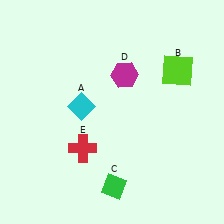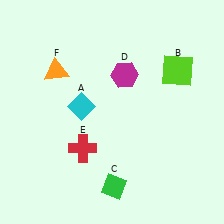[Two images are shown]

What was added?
An orange triangle (F) was added in Image 2.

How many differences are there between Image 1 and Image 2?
There is 1 difference between the two images.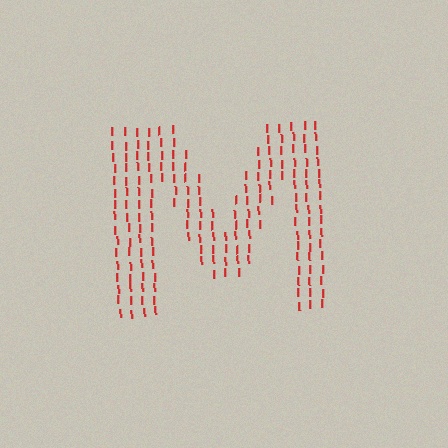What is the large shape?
The large shape is the letter M.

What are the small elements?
The small elements are letter I's.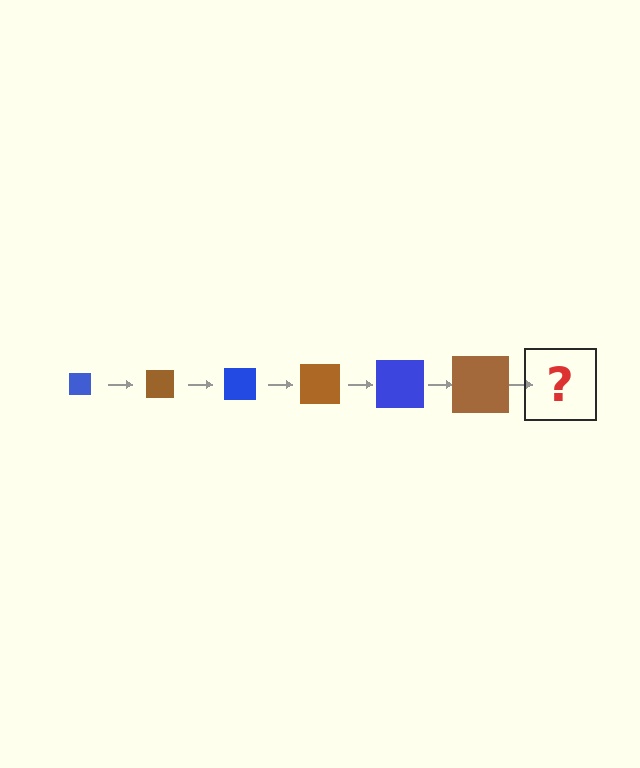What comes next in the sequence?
The next element should be a blue square, larger than the previous one.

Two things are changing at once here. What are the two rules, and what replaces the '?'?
The two rules are that the square grows larger each step and the color cycles through blue and brown. The '?' should be a blue square, larger than the previous one.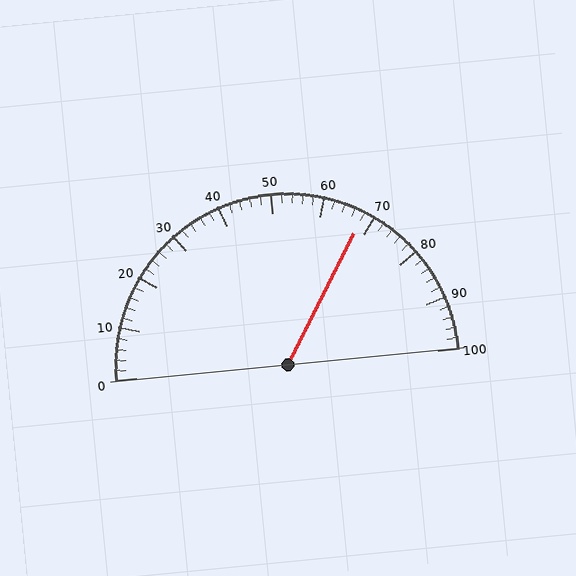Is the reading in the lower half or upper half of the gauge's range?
The reading is in the upper half of the range (0 to 100).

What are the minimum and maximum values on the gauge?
The gauge ranges from 0 to 100.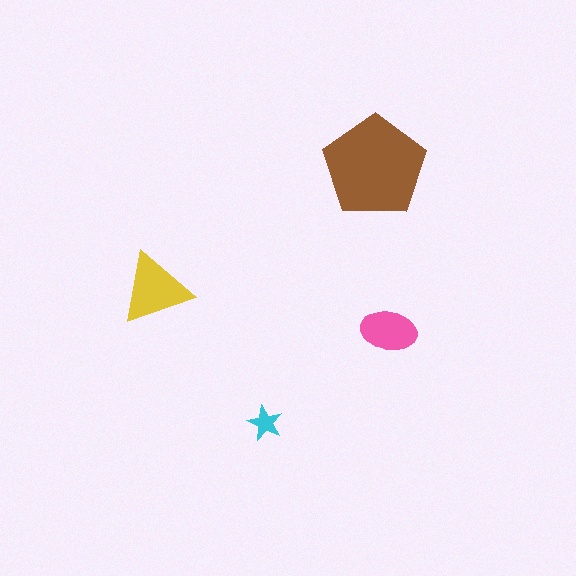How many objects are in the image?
There are 4 objects in the image.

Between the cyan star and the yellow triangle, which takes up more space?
The yellow triangle.